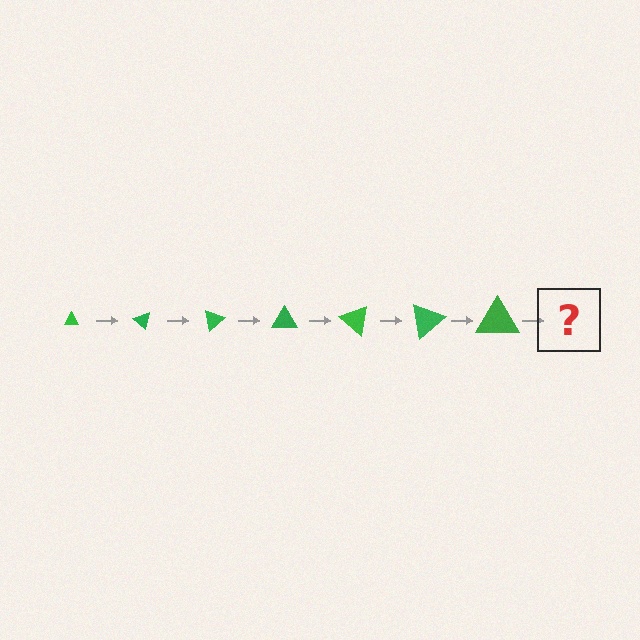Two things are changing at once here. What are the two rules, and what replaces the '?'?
The two rules are that the triangle grows larger each step and it rotates 40 degrees each step. The '?' should be a triangle, larger than the previous one and rotated 280 degrees from the start.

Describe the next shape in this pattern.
It should be a triangle, larger than the previous one and rotated 280 degrees from the start.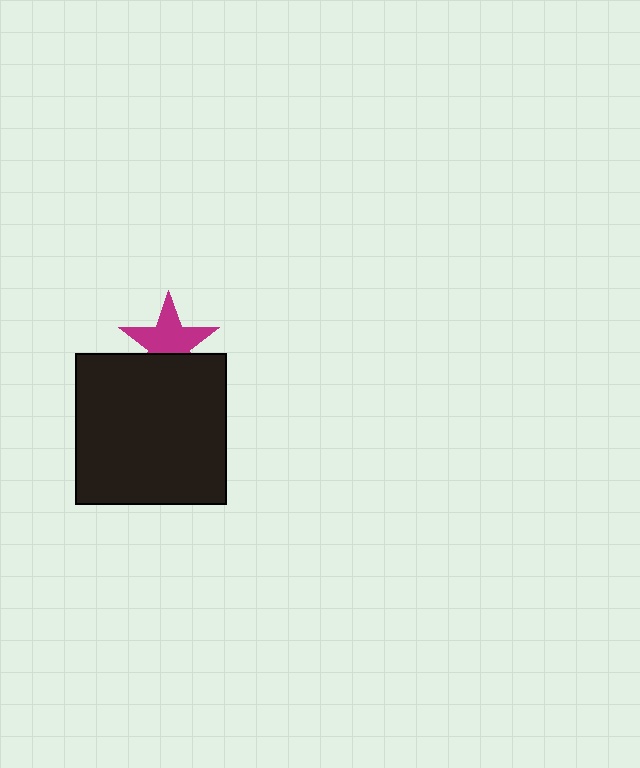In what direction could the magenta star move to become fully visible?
The magenta star could move up. That would shift it out from behind the black square entirely.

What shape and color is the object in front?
The object in front is a black square.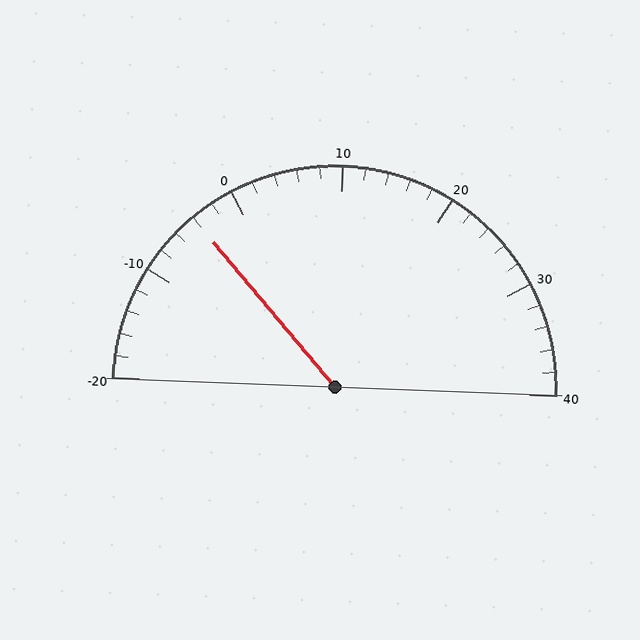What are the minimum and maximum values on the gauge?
The gauge ranges from -20 to 40.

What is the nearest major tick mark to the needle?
The nearest major tick mark is 0.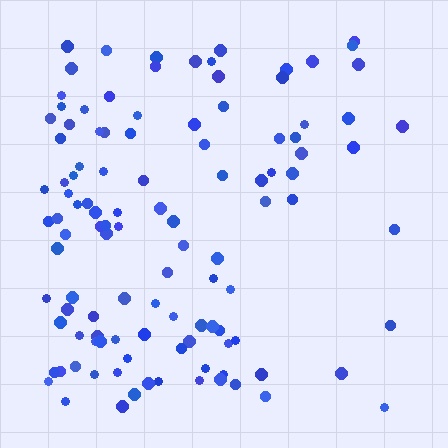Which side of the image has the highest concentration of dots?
The left.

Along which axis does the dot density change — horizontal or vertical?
Horizontal.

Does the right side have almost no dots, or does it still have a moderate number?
Still a moderate number, just noticeably fewer than the left.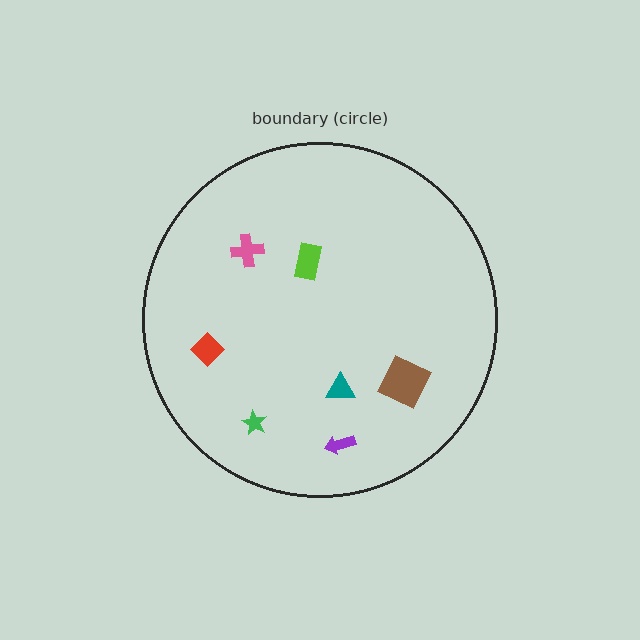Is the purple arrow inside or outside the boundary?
Inside.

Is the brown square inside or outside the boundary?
Inside.